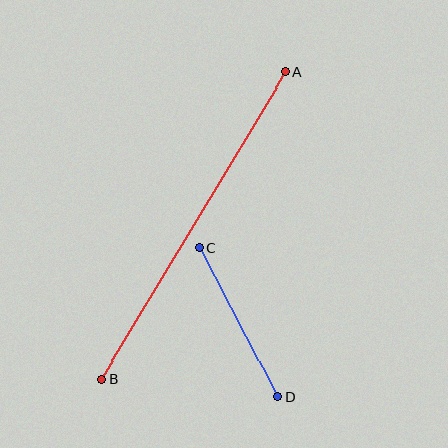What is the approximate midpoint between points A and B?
The midpoint is at approximately (194, 226) pixels.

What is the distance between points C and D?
The distance is approximately 168 pixels.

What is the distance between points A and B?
The distance is approximately 359 pixels.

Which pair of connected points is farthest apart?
Points A and B are farthest apart.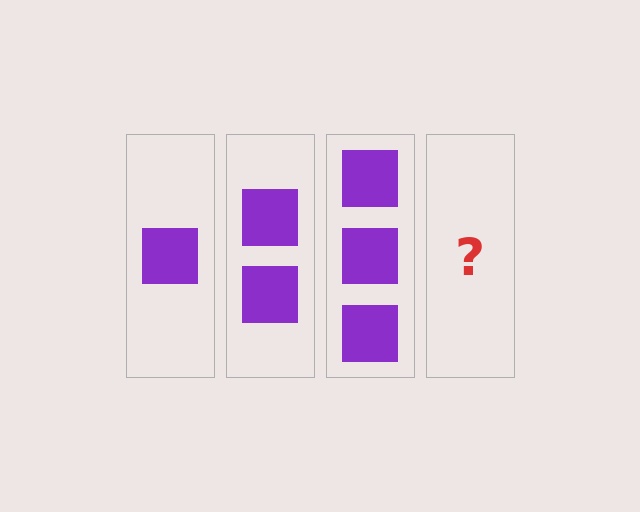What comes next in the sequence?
The next element should be 4 squares.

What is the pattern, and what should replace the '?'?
The pattern is that each step adds one more square. The '?' should be 4 squares.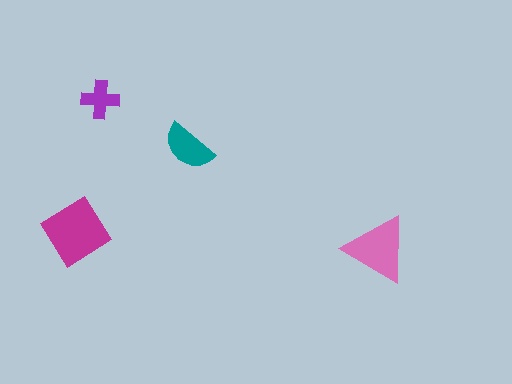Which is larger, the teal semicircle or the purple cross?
The teal semicircle.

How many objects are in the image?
There are 4 objects in the image.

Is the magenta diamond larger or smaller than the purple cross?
Larger.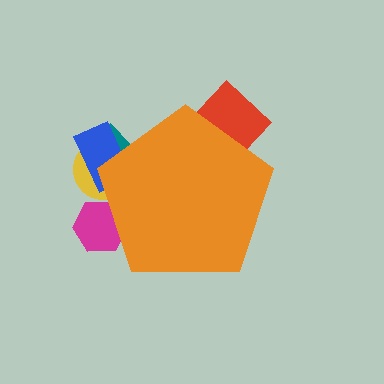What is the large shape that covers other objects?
An orange pentagon.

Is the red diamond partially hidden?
Yes, the red diamond is partially hidden behind the orange pentagon.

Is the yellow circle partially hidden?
Yes, the yellow circle is partially hidden behind the orange pentagon.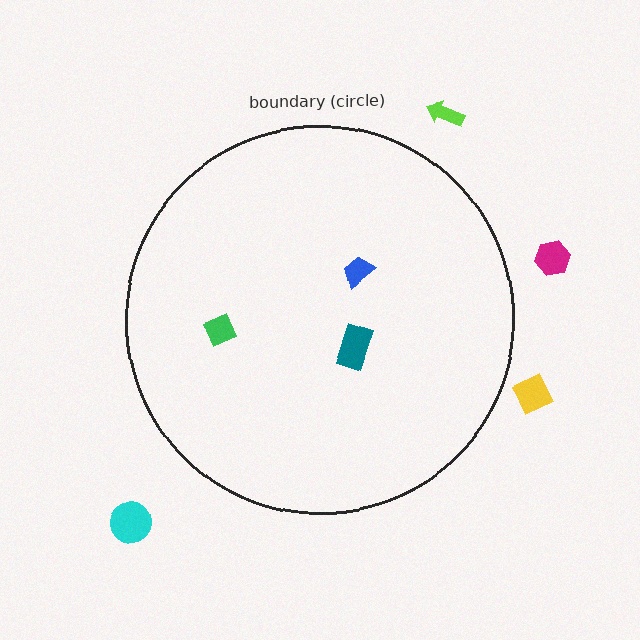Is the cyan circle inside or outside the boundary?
Outside.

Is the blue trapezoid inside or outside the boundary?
Inside.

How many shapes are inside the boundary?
3 inside, 4 outside.